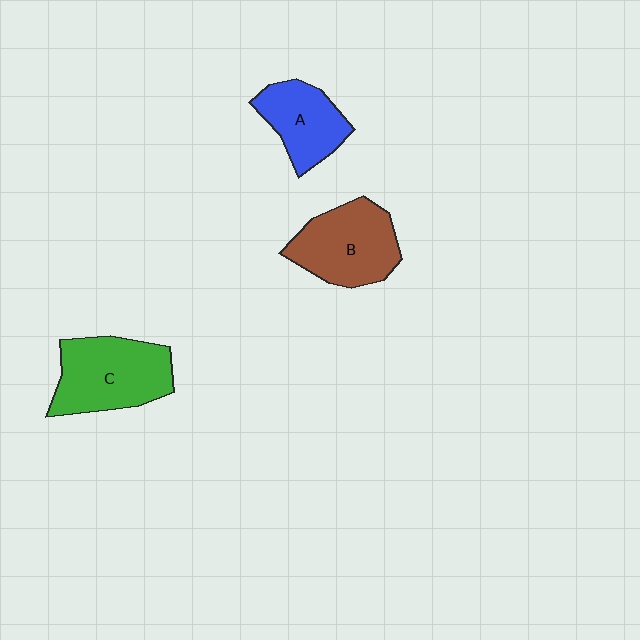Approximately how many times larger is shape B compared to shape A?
Approximately 1.3 times.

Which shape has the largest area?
Shape C (green).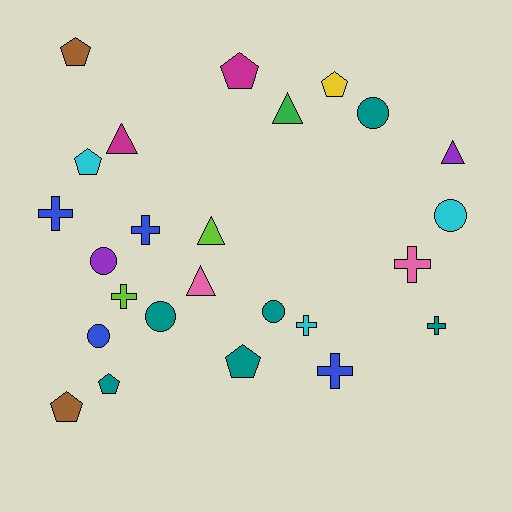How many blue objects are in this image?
There are 4 blue objects.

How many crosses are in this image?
There are 7 crosses.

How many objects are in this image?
There are 25 objects.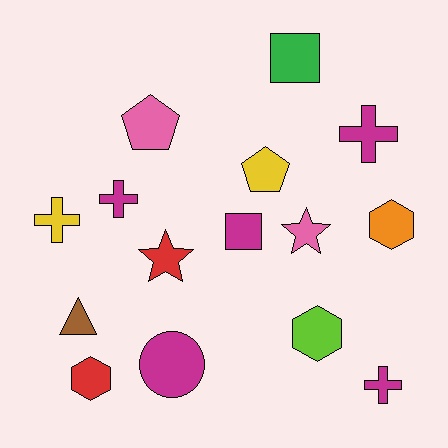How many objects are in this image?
There are 15 objects.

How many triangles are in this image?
There is 1 triangle.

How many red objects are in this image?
There are 2 red objects.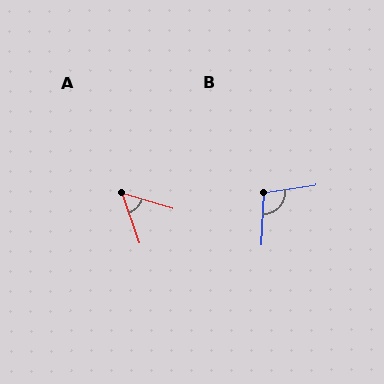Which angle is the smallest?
A, at approximately 54 degrees.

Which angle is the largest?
B, at approximately 101 degrees.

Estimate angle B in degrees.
Approximately 101 degrees.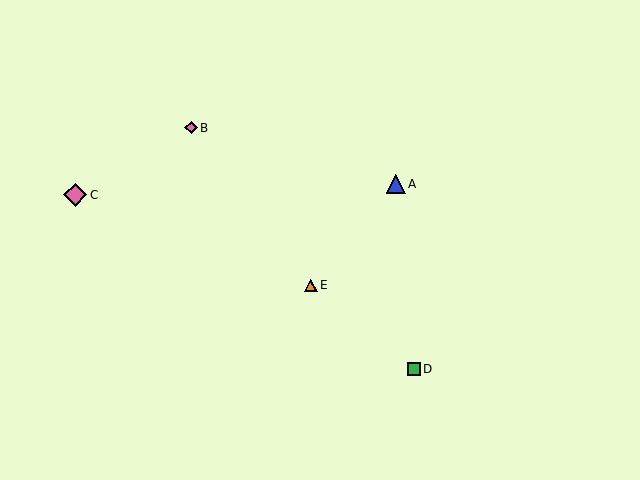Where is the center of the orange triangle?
The center of the orange triangle is at (311, 285).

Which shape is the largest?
The pink diamond (labeled C) is the largest.